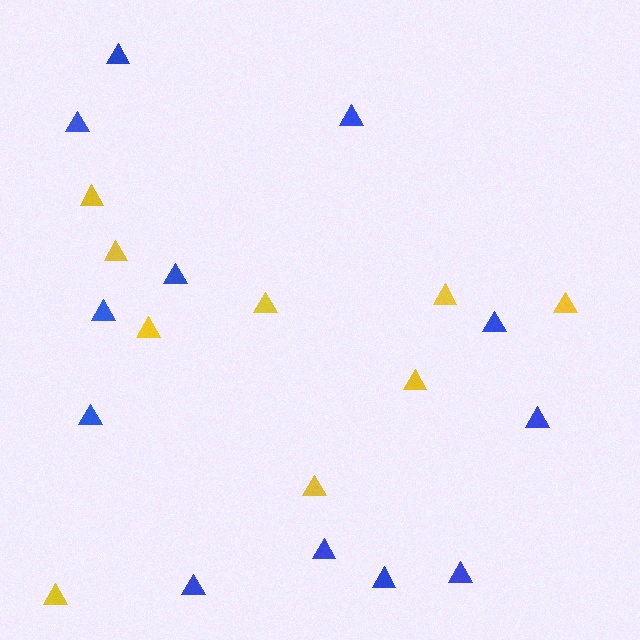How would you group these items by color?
There are 2 groups: one group of yellow triangles (9) and one group of blue triangles (12).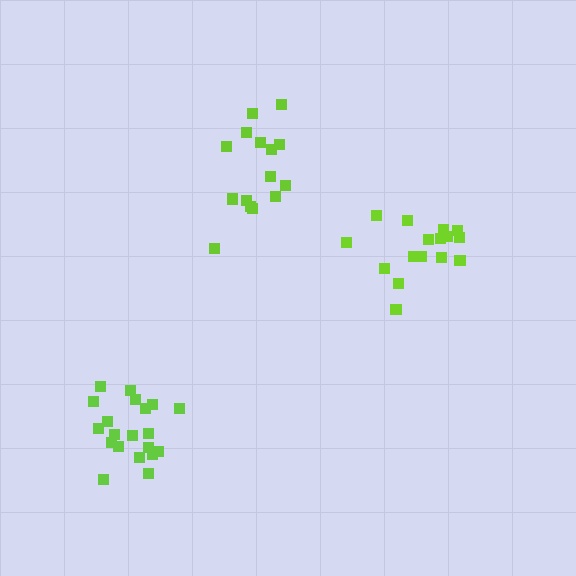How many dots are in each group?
Group 1: 16 dots, Group 2: 20 dots, Group 3: 15 dots (51 total).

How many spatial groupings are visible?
There are 3 spatial groupings.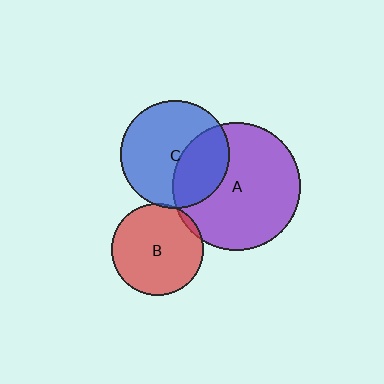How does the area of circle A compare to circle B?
Approximately 1.9 times.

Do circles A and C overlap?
Yes.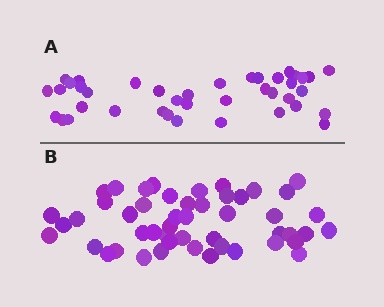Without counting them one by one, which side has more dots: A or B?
Region B (the bottom region) has more dots.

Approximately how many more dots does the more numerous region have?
Region B has roughly 8 or so more dots than region A.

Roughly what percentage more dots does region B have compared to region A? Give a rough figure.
About 20% more.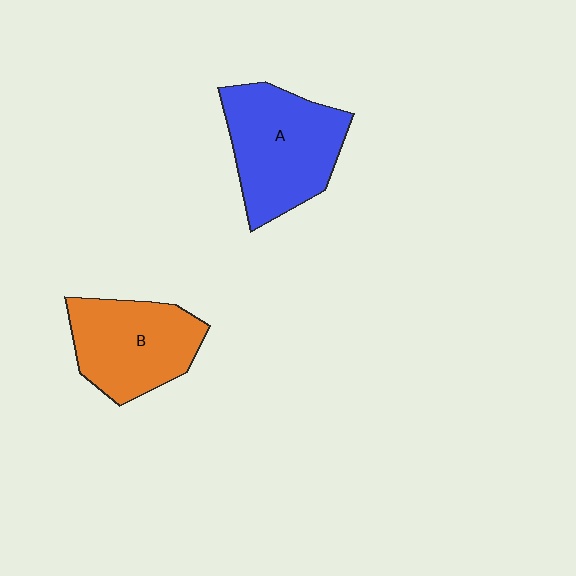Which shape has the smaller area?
Shape B (orange).